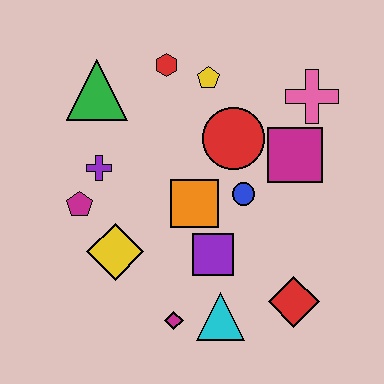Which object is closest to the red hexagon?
The yellow pentagon is closest to the red hexagon.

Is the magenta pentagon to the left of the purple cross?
Yes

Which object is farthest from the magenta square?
The magenta pentagon is farthest from the magenta square.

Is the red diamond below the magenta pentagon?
Yes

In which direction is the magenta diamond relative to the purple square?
The magenta diamond is below the purple square.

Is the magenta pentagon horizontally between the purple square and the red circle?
No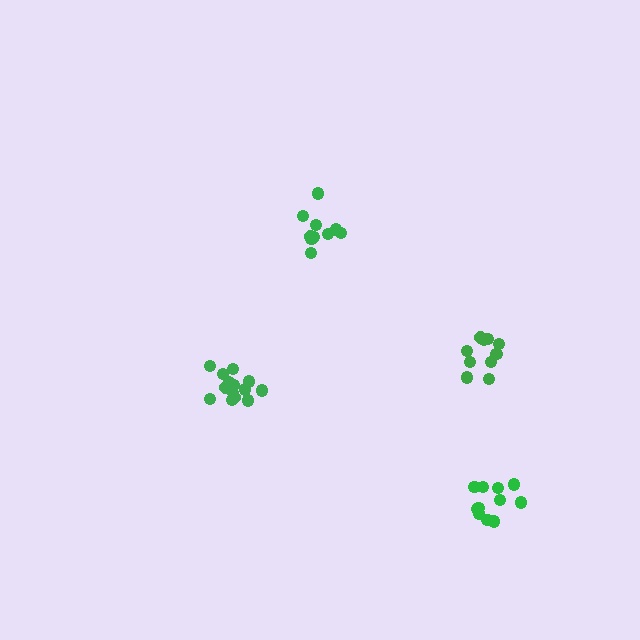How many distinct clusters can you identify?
There are 4 distinct clusters.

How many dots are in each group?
Group 1: 10 dots, Group 2: 15 dots, Group 3: 10 dots, Group 4: 11 dots (46 total).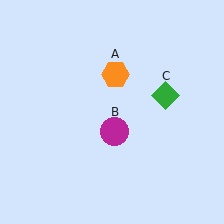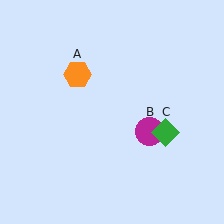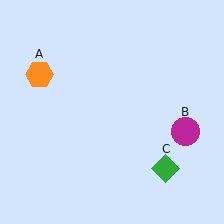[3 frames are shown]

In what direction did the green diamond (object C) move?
The green diamond (object C) moved down.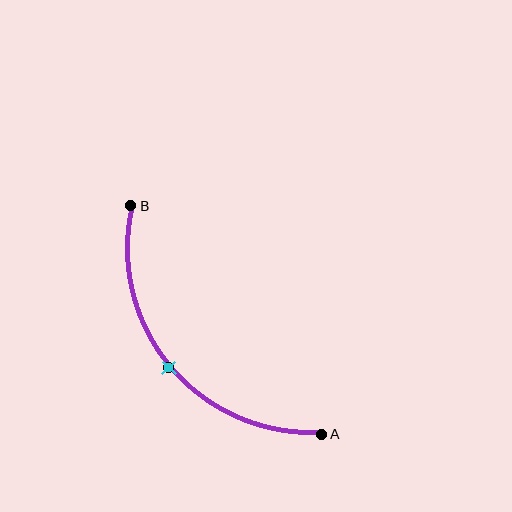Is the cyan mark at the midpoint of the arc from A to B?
Yes. The cyan mark lies on the arc at equal arc-length from both A and B — it is the arc midpoint.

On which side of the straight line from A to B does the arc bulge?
The arc bulges below and to the left of the straight line connecting A and B.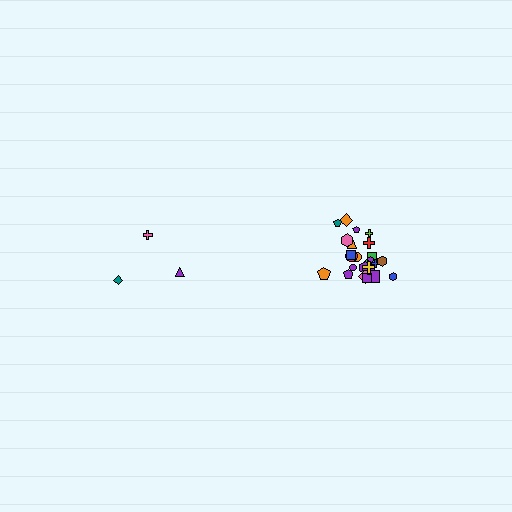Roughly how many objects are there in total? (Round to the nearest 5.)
Roughly 30 objects in total.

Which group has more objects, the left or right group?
The right group.